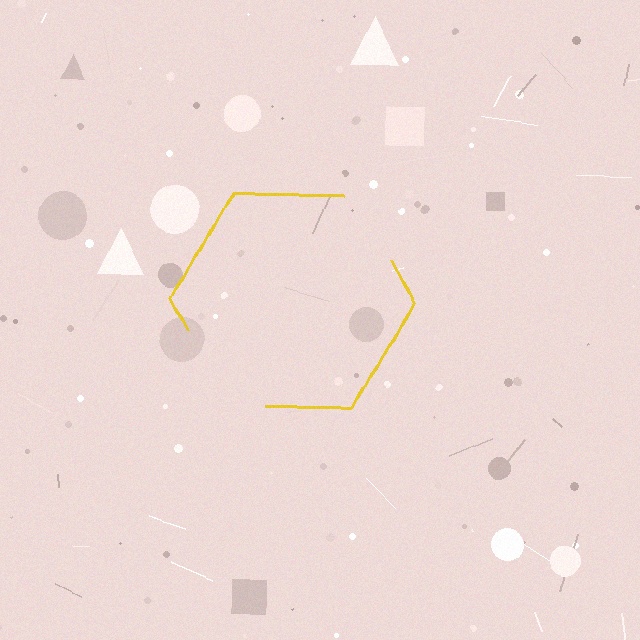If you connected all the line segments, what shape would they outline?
They would outline a hexagon.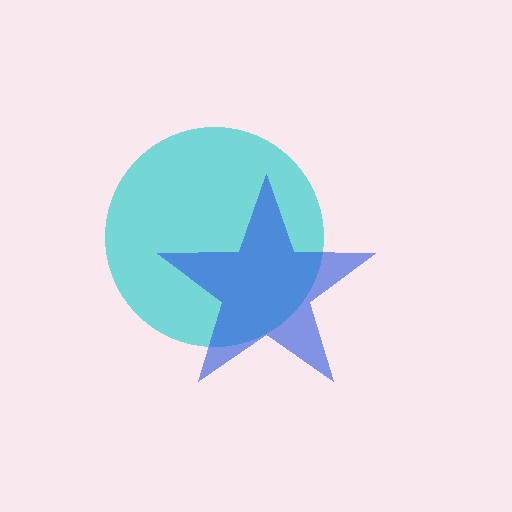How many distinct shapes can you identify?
There are 2 distinct shapes: a cyan circle, a blue star.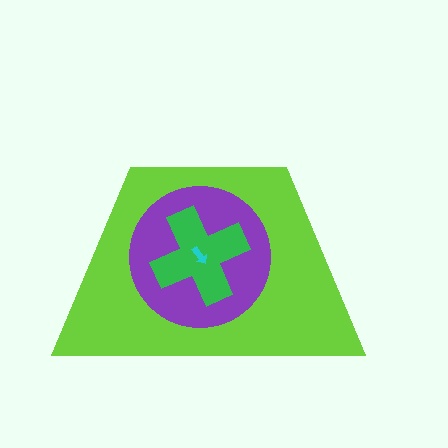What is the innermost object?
The cyan arrow.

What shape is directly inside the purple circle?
The green cross.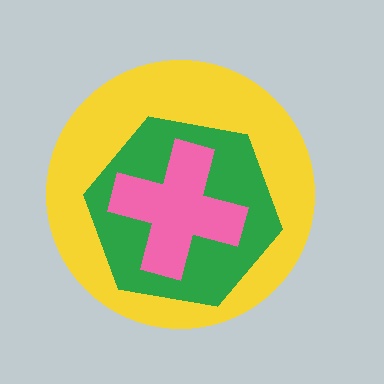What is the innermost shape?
The pink cross.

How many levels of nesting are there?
3.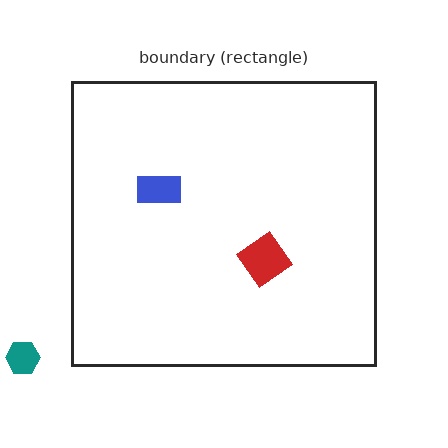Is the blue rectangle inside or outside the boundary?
Inside.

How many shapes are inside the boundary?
2 inside, 1 outside.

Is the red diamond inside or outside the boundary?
Inside.